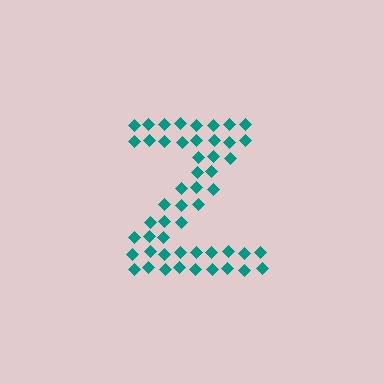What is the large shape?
The large shape is the letter Z.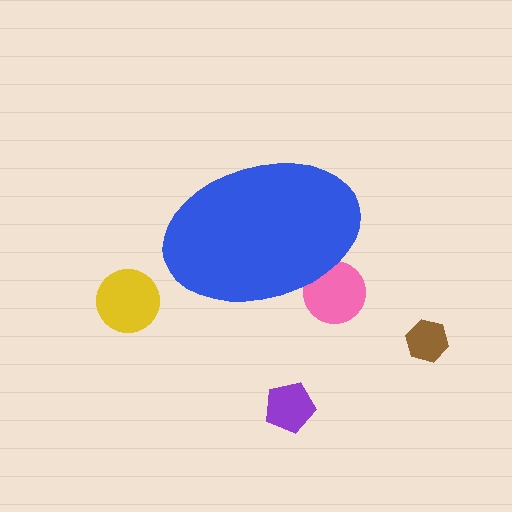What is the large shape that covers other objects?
A blue ellipse.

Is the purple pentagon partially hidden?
No, the purple pentagon is fully visible.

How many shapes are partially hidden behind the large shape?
1 shape is partially hidden.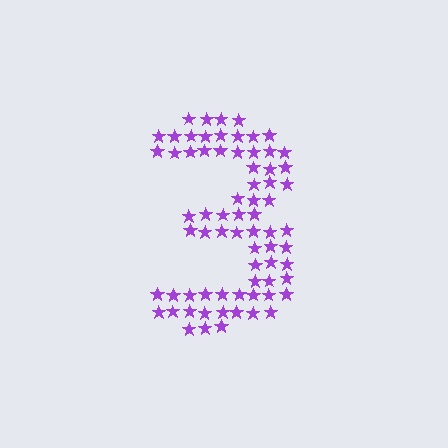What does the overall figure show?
The overall figure shows the digit 3.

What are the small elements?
The small elements are stars.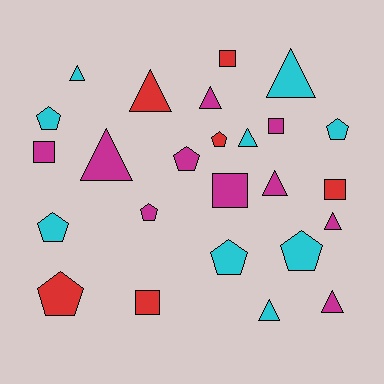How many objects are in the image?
There are 25 objects.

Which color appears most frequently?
Magenta, with 10 objects.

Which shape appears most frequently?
Triangle, with 10 objects.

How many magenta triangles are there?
There are 5 magenta triangles.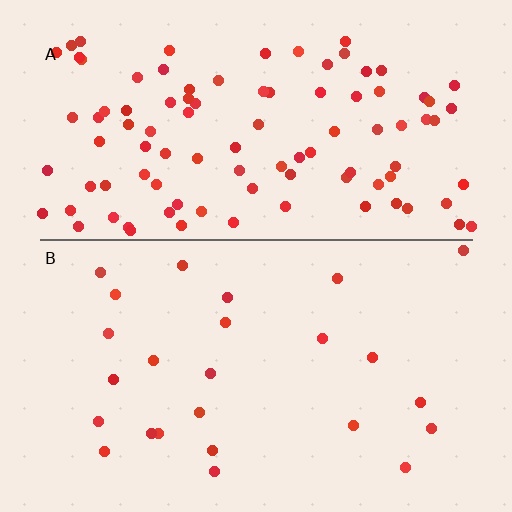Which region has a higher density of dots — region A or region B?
A (the top).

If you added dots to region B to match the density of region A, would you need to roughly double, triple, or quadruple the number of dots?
Approximately quadruple.